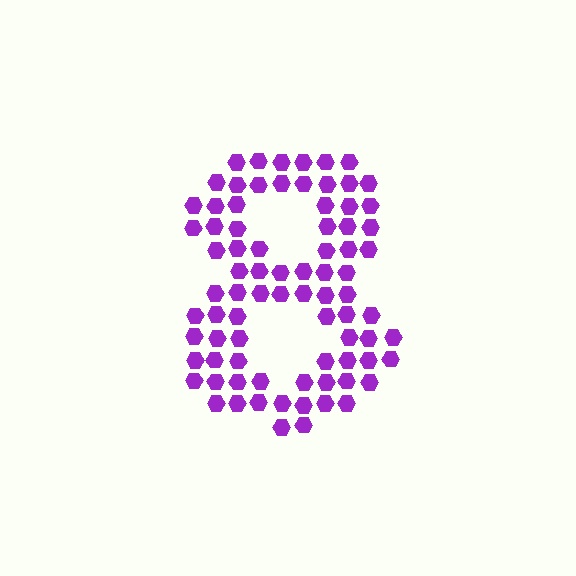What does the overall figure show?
The overall figure shows the digit 8.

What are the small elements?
The small elements are hexagons.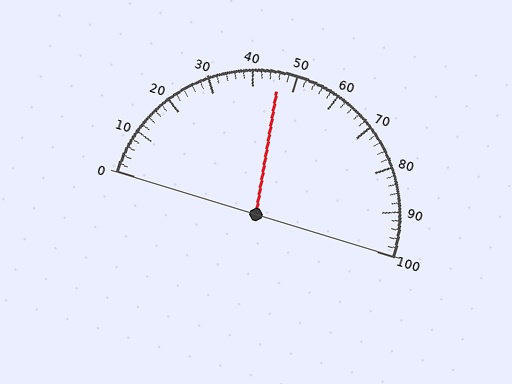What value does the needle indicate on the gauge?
The needle indicates approximately 46.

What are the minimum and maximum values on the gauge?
The gauge ranges from 0 to 100.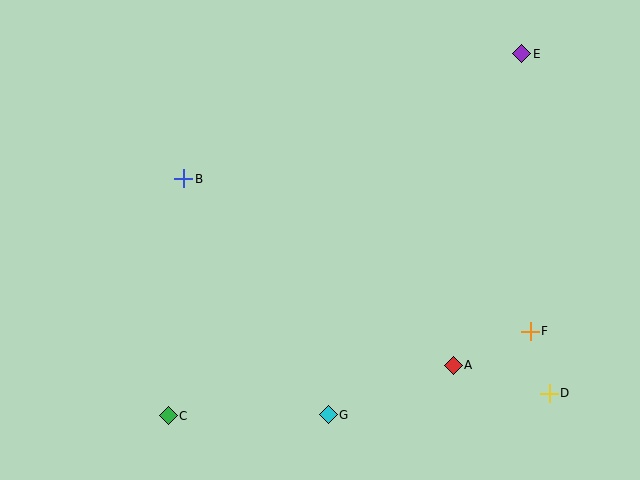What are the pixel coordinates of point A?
Point A is at (453, 365).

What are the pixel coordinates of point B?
Point B is at (184, 179).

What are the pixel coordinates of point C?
Point C is at (168, 416).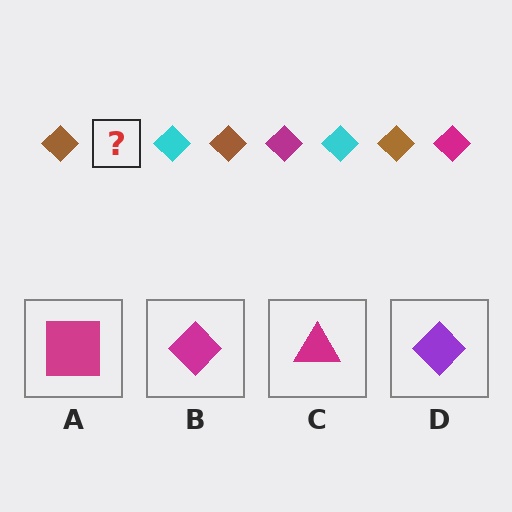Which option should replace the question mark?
Option B.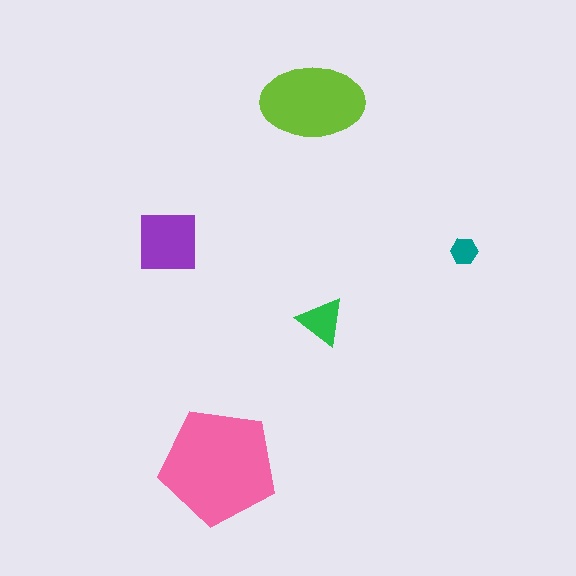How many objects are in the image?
There are 5 objects in the image.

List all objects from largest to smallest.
The pink pentagon, the lime ellipse, the purple square, the green triangle, the teal hexagon.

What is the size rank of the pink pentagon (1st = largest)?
1st.